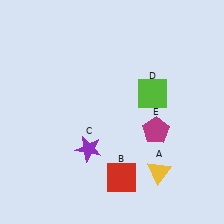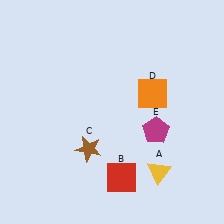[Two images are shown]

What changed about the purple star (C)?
In Image 1, C is purple. In Image 2, it changed to brown.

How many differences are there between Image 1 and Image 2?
There are 2 differences between the two images.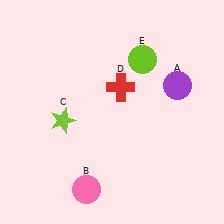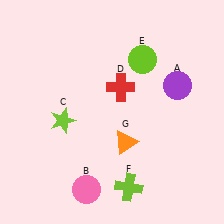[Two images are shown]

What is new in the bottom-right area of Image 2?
A lime cross (F) was added in the bottom-right area of Image 2.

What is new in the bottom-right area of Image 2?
An orange triangle (G) was added in the bottom-right area of Image 2.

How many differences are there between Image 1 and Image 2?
There are 2 differences between the two images.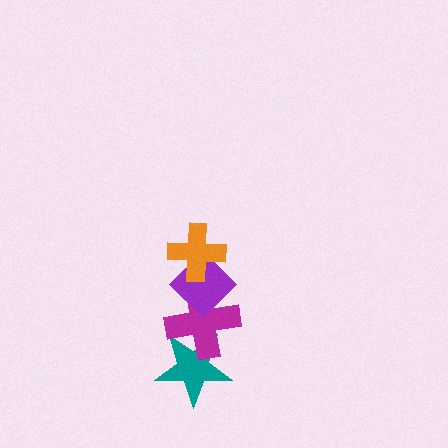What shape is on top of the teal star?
The magenta cross is on top of the teal star.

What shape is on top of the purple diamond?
The orange cross is on top of the purple diamond.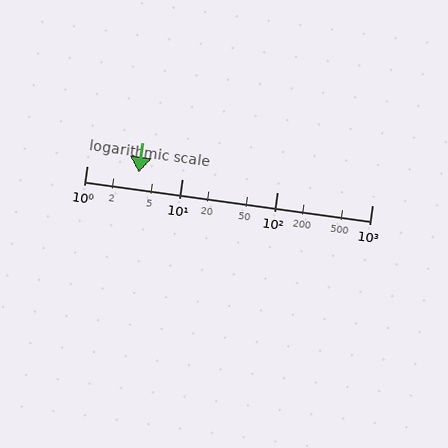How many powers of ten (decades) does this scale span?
The scale spans 3 decades, from 1 to 1000.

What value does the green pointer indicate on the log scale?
The pointer indicates approximately 3.5.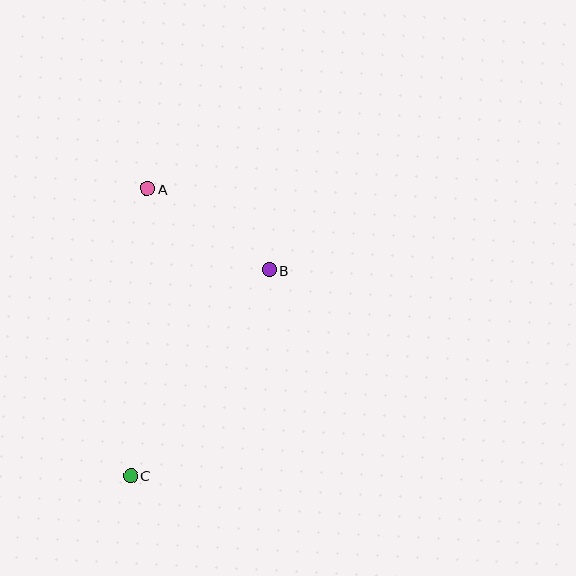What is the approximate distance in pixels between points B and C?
The distance between B and C is approximately 248 pixels.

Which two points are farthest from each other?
Points A and C are farthest from each other.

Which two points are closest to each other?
Points A and B are closest to each other.